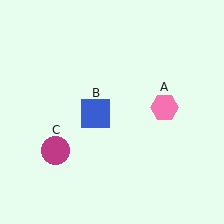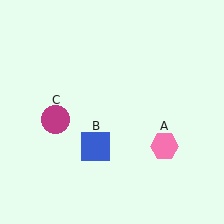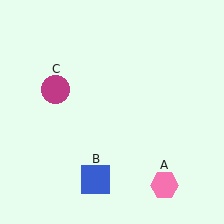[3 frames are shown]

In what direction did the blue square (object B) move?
The blue square (object B) moved down.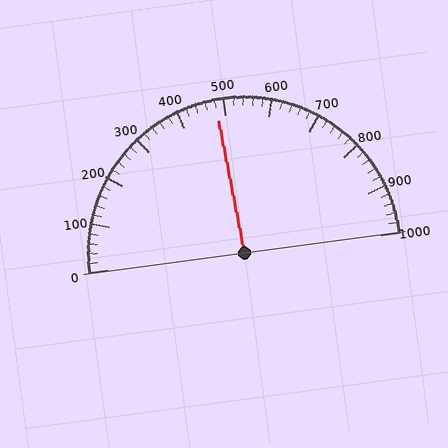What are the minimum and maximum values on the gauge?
The gauge ranges from 0 to 1000.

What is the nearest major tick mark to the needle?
The nearest major tick mark is 500.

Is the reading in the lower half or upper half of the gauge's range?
The reading is in the lower half of the range (0 to 1000).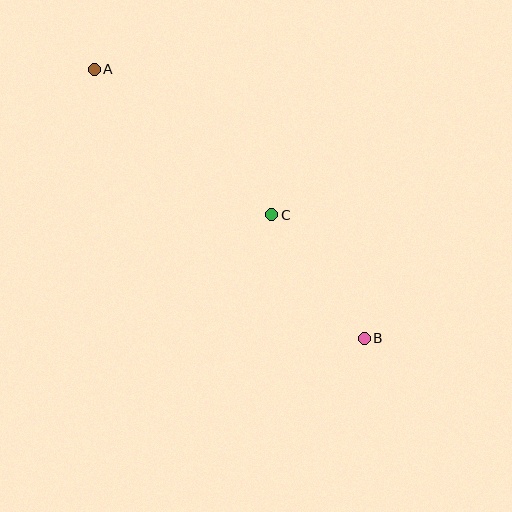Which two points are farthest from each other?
Points A and B are farthest from each other.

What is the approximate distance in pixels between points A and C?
The distance between A and C is approximately 229 pixels.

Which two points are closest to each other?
Points B and C are closest to each other.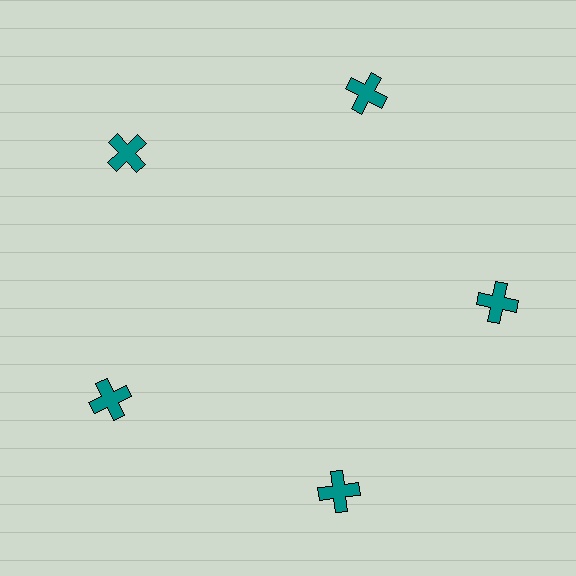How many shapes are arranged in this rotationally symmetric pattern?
There are 5 shapes, arranged in 5 groups of 1.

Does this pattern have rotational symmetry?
Yes, this pattern has 5-fold rotational symmetry. It looks the same after rotating 72 degrees around the center.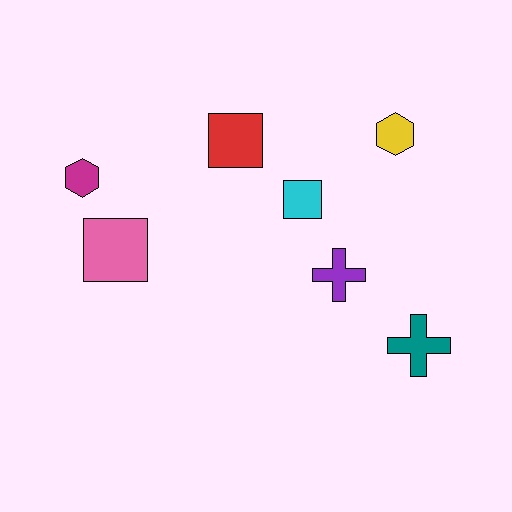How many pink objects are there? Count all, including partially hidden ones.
There is 1 pink object.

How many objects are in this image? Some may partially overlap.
There are 7 objects.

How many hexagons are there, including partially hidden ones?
There are 2 hexagons.